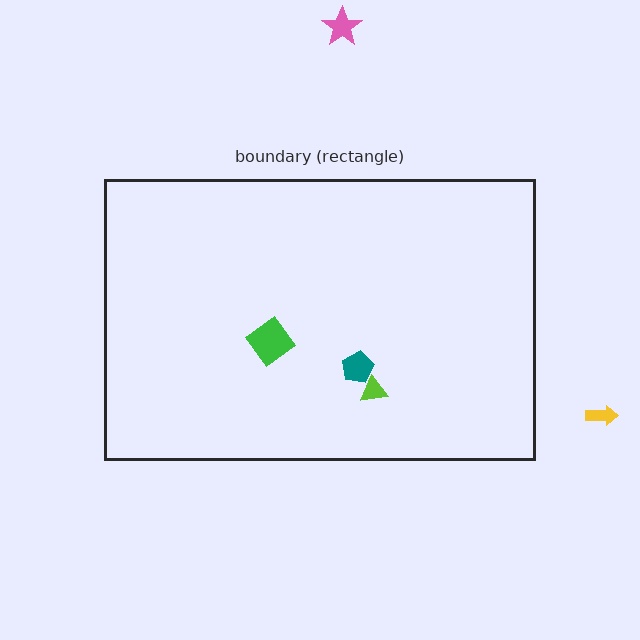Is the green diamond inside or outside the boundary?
Inside.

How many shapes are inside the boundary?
3 inside, 2 outside.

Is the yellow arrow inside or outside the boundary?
Outside.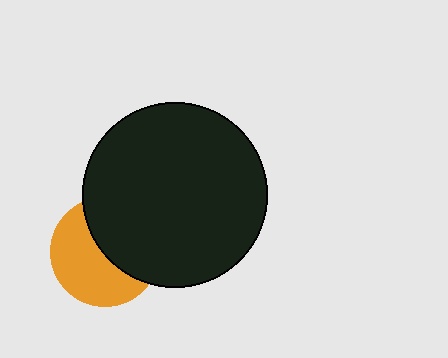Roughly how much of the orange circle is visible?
About half of it is visible (roughly 53%).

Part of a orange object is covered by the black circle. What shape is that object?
It is a circle.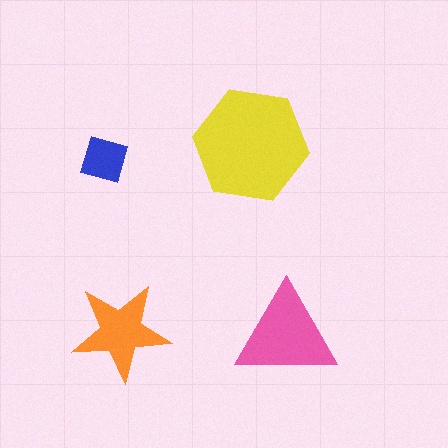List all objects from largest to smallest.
The yellow hexagon, the pink triangle, the orange star, the blue diamond.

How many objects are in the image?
There are 4 objects in the image.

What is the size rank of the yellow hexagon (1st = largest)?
1st.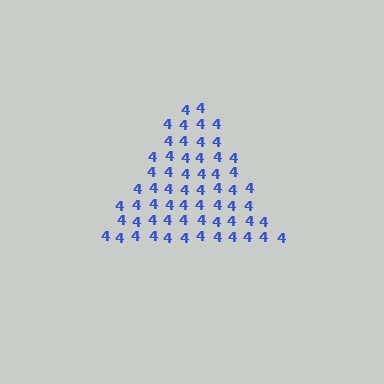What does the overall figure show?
The overall figure shows a triangle.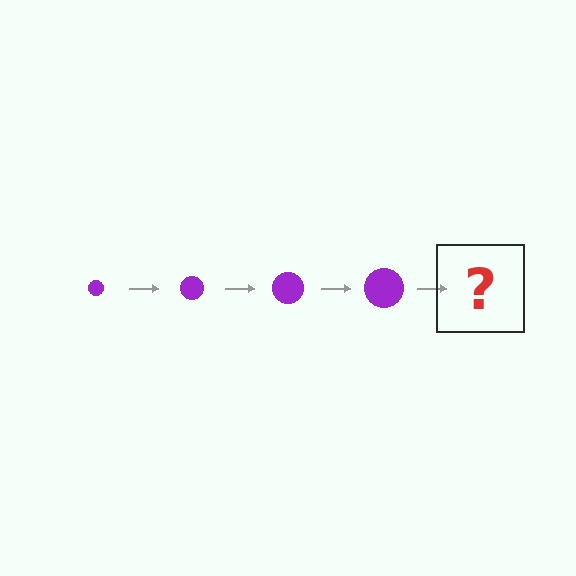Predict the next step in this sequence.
The next step is a purple circle, larger than the previous one.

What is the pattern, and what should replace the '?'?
The pattern is that the circle gets progressively larger each step. The '?' should be a purple circle, larger than the previous one.